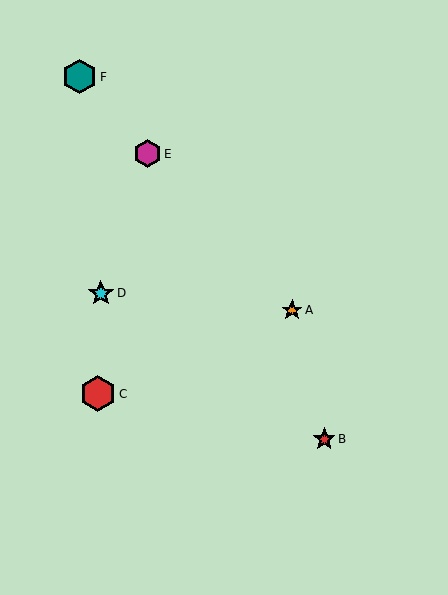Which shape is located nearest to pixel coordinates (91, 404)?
The red hexagon (labeled C) at (98, 394) is nearest to that location.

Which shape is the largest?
The red hexagon (labeled C) is the largest.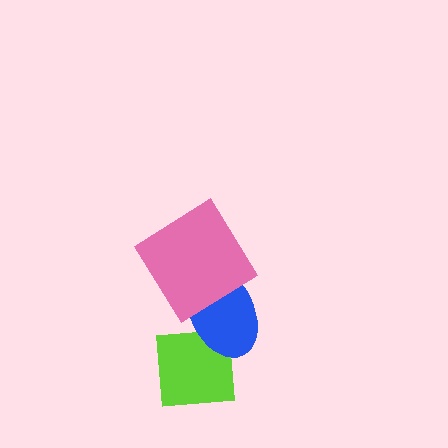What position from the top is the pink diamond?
The pink diamond is 1st from the top.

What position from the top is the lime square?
The lime square is 3rd from the top.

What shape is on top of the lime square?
The blue ellipse is on top of the lime square.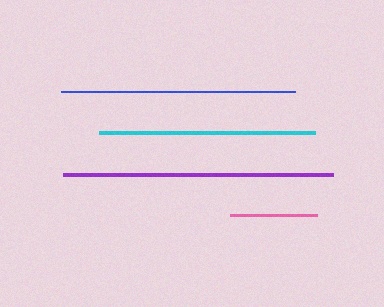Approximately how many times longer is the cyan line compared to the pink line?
The cyan line is approximately 2.5 times the length of the pink line.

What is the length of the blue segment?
The blue segment is approximately 234 pixels long.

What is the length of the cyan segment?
The cyan segment is approximately 216 pixels long.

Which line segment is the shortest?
The pink line is the shortest at approximately 87 pixels.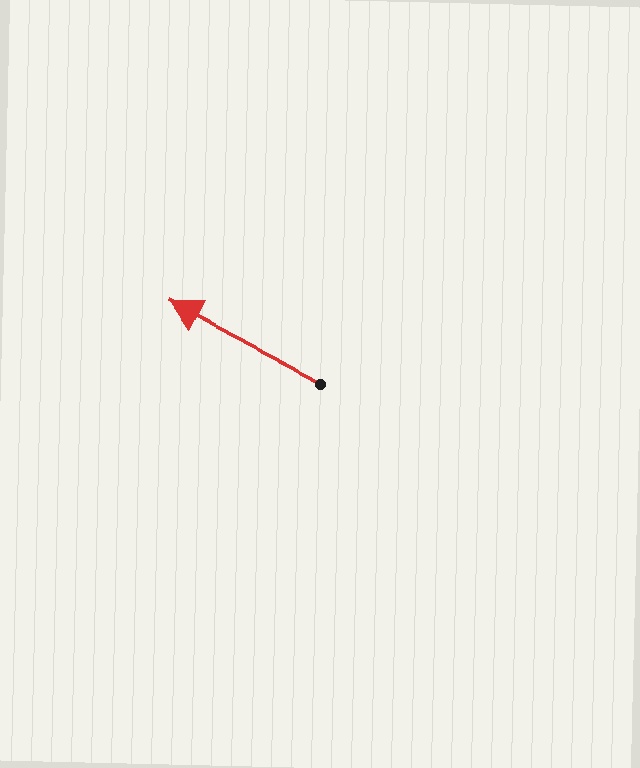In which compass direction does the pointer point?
Northwest.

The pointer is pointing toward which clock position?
Roughly 10 o'clock.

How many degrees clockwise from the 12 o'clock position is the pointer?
Approximately 298 degrees.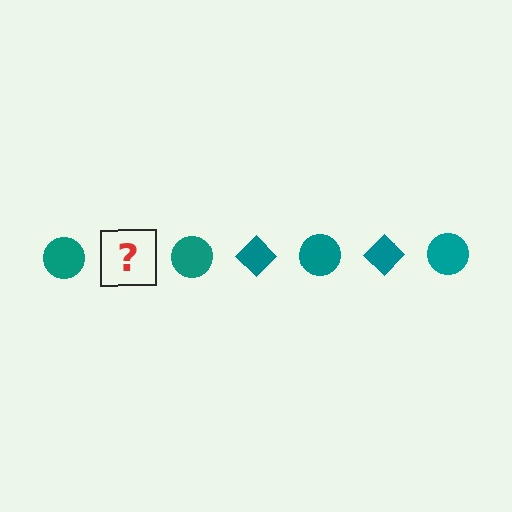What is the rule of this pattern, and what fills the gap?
The rule is that the pattern cycles through circle, diamond shapes in teal. The gap should be filled with a teal diamond.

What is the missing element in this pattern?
The missing element is a teal diamond.